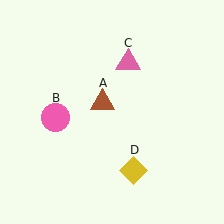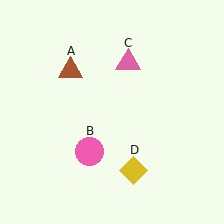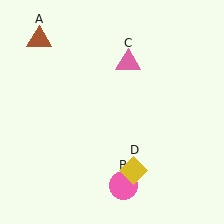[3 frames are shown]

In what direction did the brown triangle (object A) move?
The brown triangle (object A) moved up and to the left.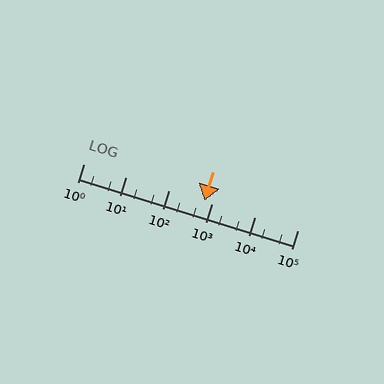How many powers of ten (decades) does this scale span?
The scale spans 5 decades, from 1 to 100000.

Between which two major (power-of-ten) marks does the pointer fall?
The pointer is between 100 and 1000.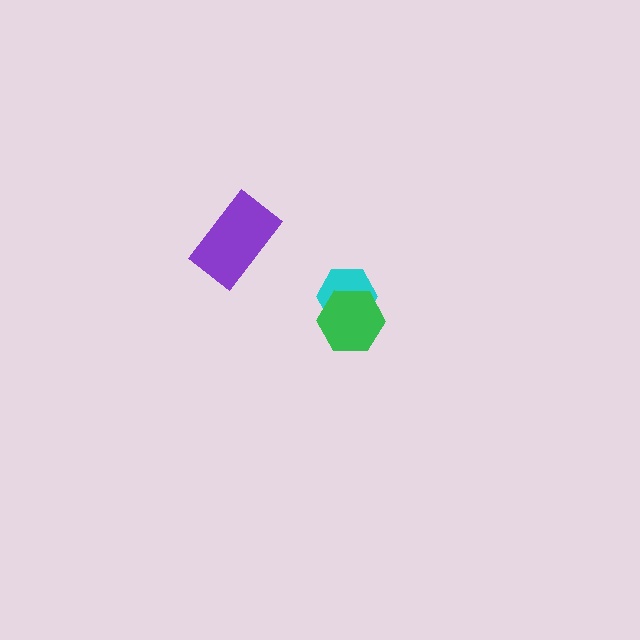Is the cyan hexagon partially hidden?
Yes, it is partially covered by another shape.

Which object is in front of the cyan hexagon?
The green hexagon is in front of the cyan hexagon.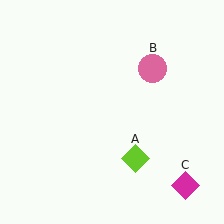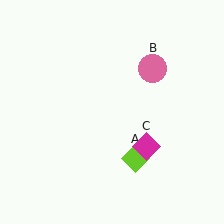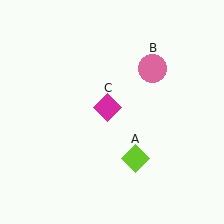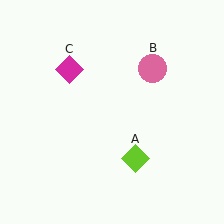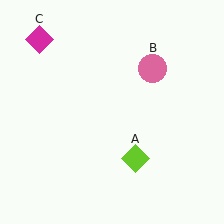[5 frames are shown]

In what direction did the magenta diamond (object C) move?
The magenta diamond (object C) moved up and to the left.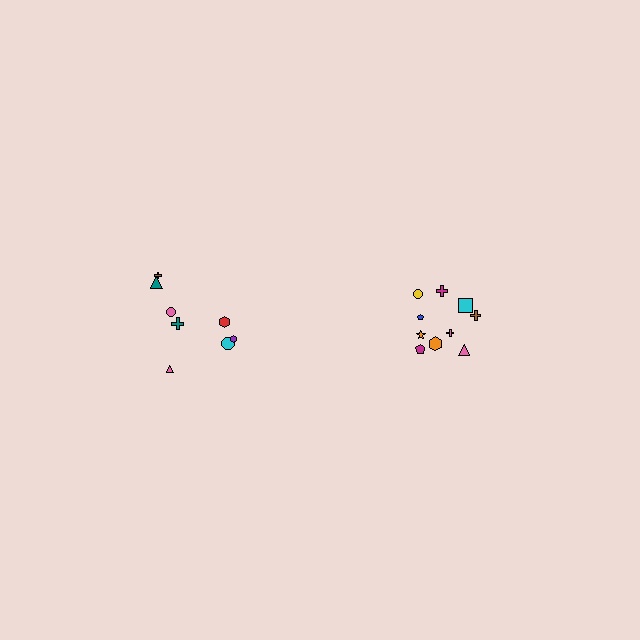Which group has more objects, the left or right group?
The right group.